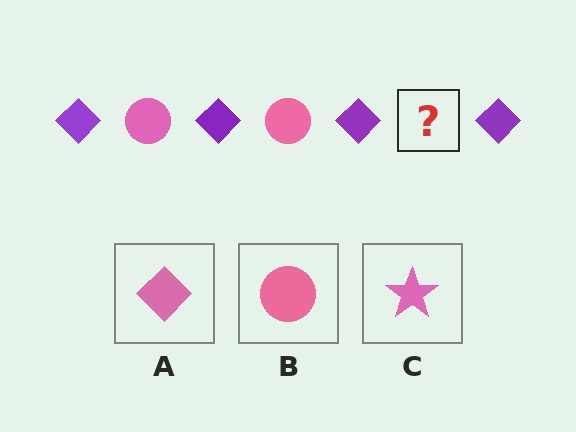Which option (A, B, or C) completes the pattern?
B.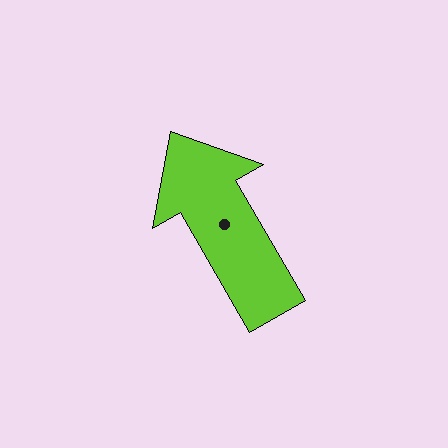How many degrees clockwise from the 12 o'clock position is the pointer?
Approximately 330 degrees.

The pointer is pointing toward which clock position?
Roughly 11 o'clock.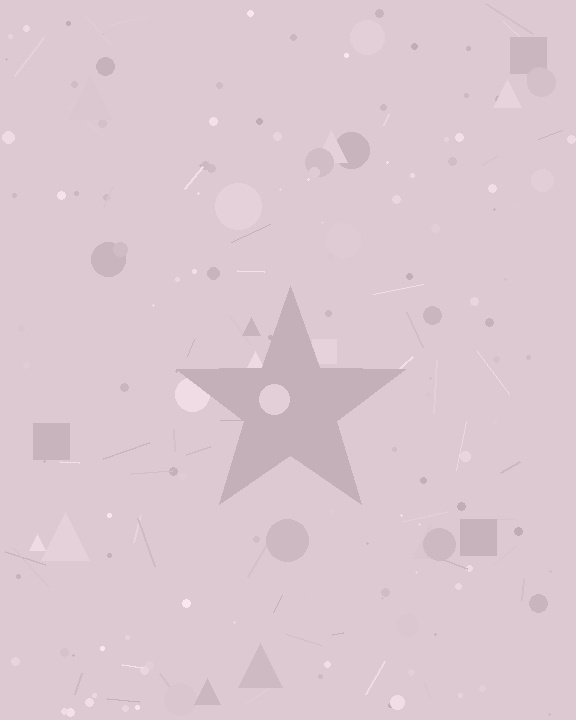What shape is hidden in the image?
A star is hidden in the image.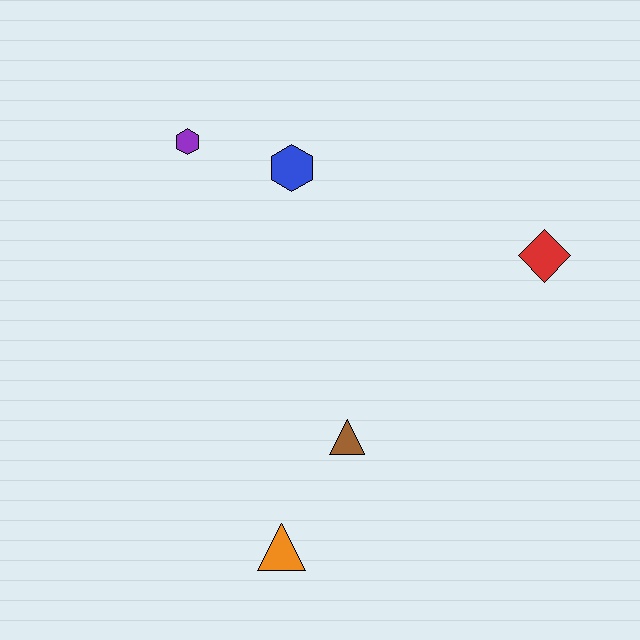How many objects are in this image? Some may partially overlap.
There are 5 objects.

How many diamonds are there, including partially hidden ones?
There is 1 diamond.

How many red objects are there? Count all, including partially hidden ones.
There is 1 red object.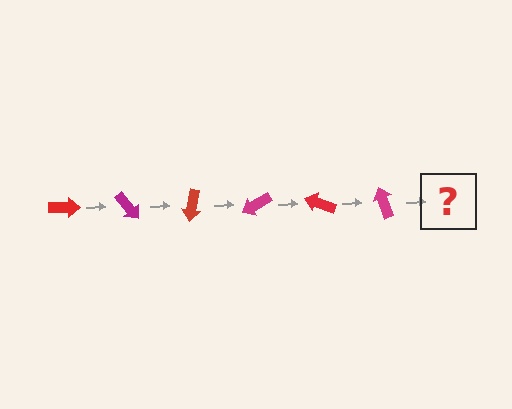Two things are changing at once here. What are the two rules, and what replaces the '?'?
The two rules are that it rotates 50 degrees each step and the color cycles through red and magenta. The '?' should be a red arrow, rotated 300 degrees from the start.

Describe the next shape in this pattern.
It should be a red arrow, rotated 300 degrees from the start.